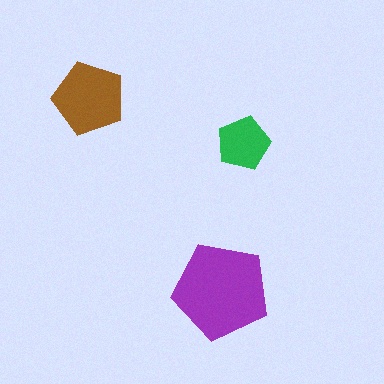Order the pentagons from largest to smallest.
the purple one, the brown one, the green one.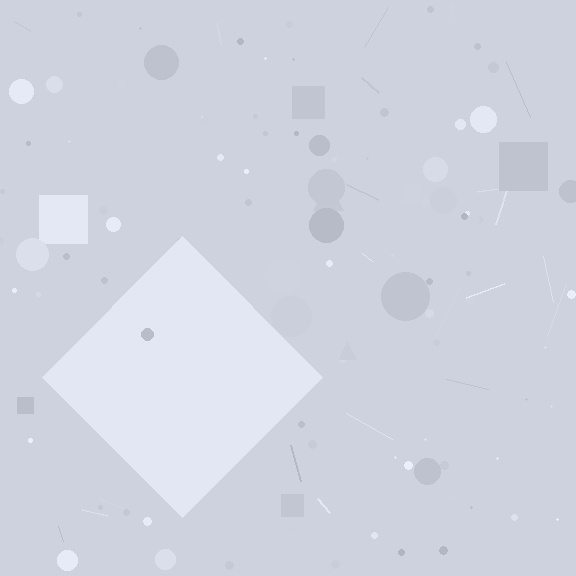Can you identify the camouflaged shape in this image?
The camouflaged shape is a diamond.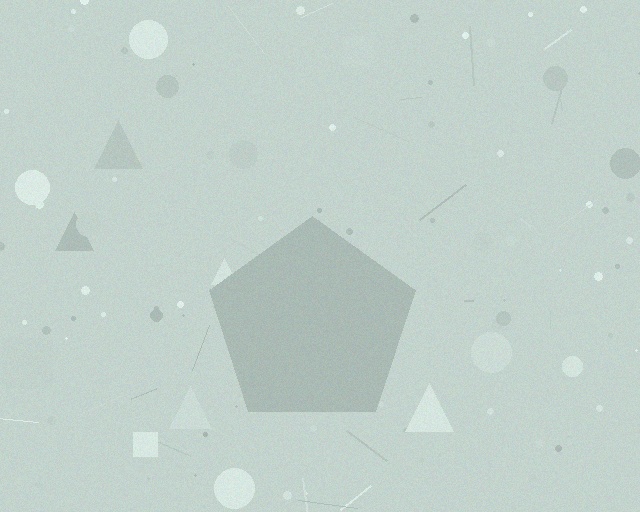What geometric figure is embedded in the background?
A pentagon is embedded in the background.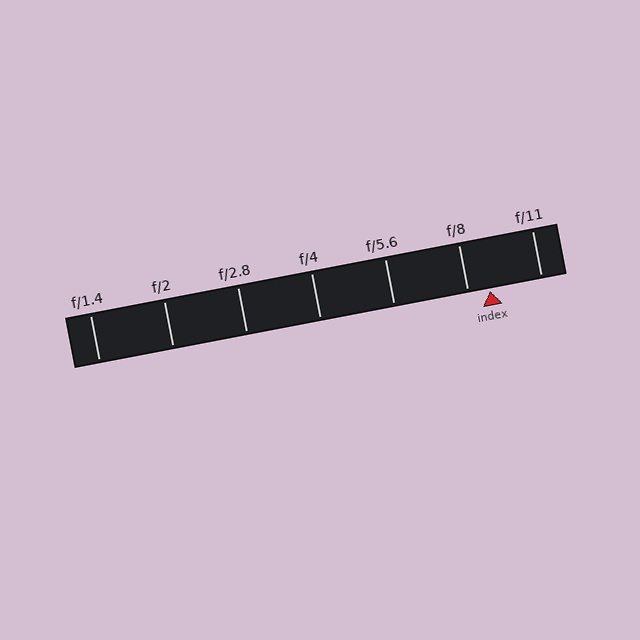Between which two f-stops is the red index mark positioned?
The index mark is between f/8 and f/11.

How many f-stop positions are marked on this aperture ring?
There are 7 f-stop positions marked.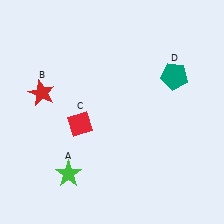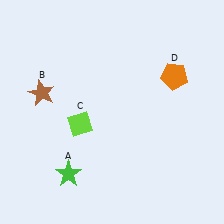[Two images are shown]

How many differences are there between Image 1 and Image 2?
There are 3 differences between the two images.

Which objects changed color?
B changed from red to brown. C changed from red to lime. D changed from teal to orange.